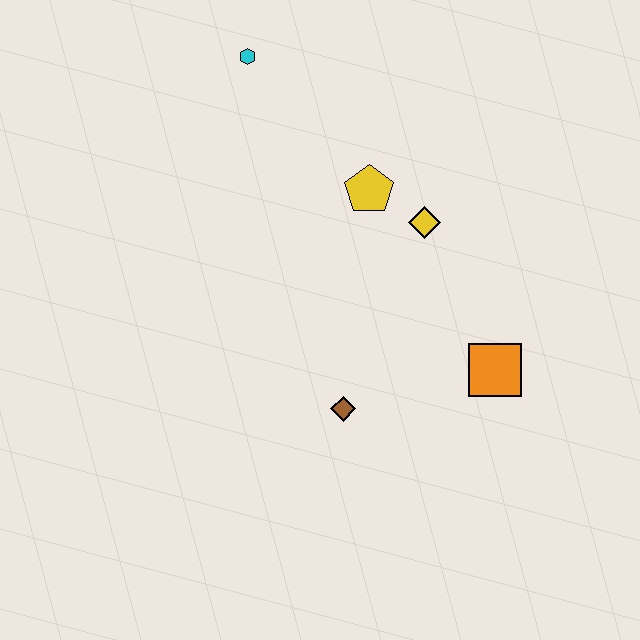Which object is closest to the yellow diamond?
The yellow pentagon is closest to the yellow diamond.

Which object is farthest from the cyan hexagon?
The orange square is farthest from the cyan hexagon.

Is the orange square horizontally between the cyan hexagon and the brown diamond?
No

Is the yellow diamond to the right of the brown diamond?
Yes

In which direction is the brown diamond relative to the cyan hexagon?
The brown diamond is below the cyan hexagon.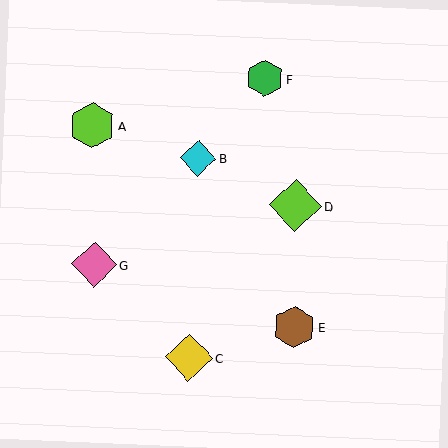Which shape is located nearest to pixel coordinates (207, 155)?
The cyan diamond (labeled B) at (198, 158) is nearest to that location.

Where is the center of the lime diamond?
The center of the lime diamond is at (295, 206).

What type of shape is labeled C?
Shape C is a yellow diamond.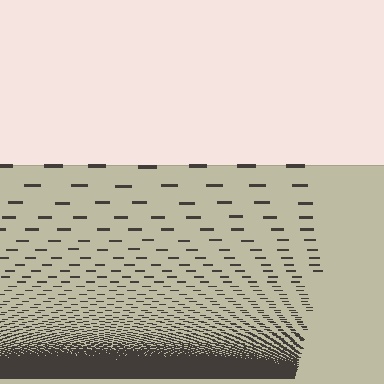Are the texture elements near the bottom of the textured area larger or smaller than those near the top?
Smaller. The gradient is inverted — elements near the bottom are smaller and denser.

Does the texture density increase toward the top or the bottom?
Density increases toward the bottom.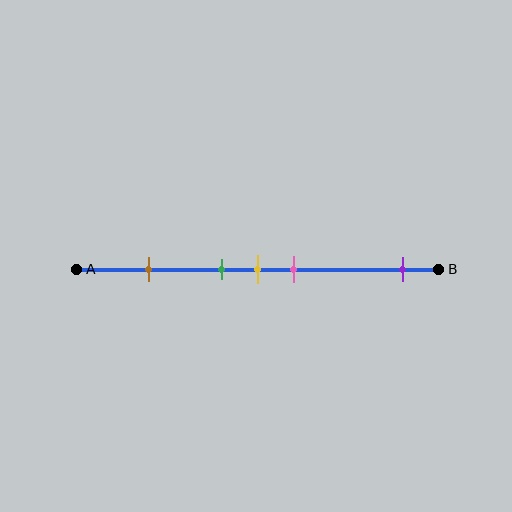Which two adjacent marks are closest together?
The green and yellow marks are the closest adjacent pair.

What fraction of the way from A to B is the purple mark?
The purple mark is approximately 90% (0.9) of the way from A to B.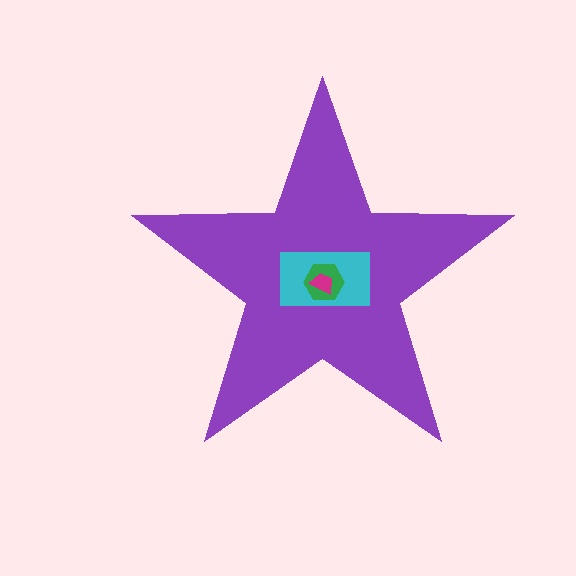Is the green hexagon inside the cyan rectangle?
Yes.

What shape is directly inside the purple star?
The cyan rectangle.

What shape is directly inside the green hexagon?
The magenta trapezoid.